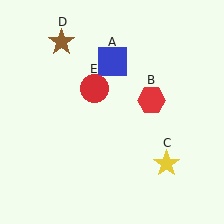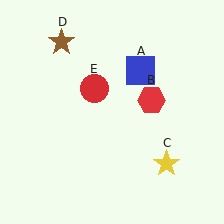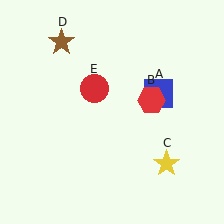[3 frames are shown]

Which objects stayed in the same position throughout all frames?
Red hexagon (object B) and yellow star (object C) and brown star (object D) and red circle (object E) remained stationary.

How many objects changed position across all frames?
1 object changed position: blue square (object A).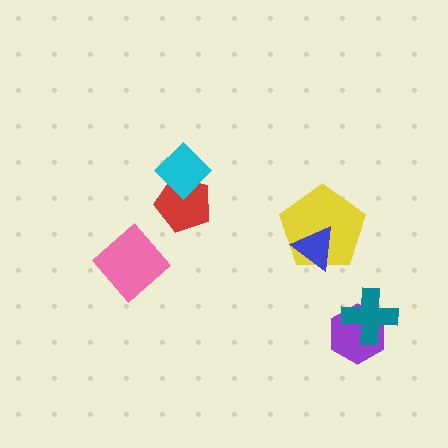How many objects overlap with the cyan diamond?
1 object overlaps with the cyan diamond.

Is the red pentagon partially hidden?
Yes, it is partially covered by another shape.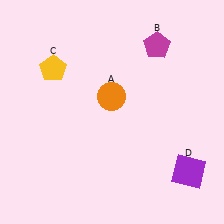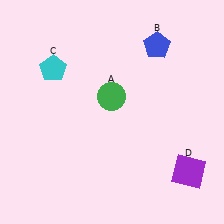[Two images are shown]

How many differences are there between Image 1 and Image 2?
There are 3 differences between the two images.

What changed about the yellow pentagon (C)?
In Image 1, C is yellow. In Image 2, it changed to cyan.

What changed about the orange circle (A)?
In Image 1, A is orange. In Image 2, it changed to green.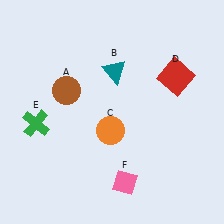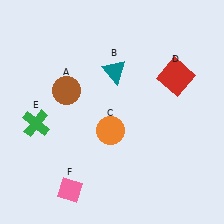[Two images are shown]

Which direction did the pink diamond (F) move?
The pink diamond (F) moved left.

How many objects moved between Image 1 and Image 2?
1 object moved between the two images.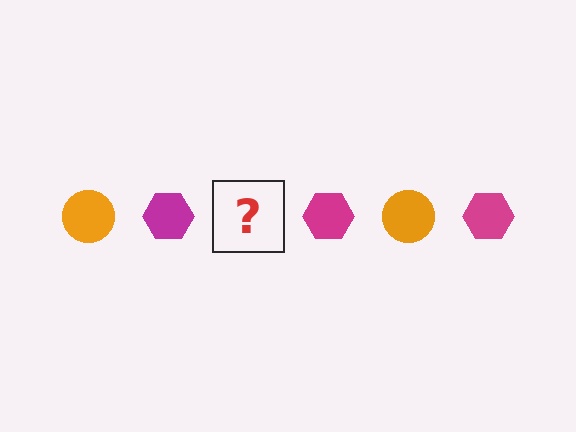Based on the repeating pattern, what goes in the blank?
The blank should be an orange circle.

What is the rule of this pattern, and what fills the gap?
The rule is that the pattern alternates between orange circle and magenta hexagon. The gap should be filled with an orange circle.